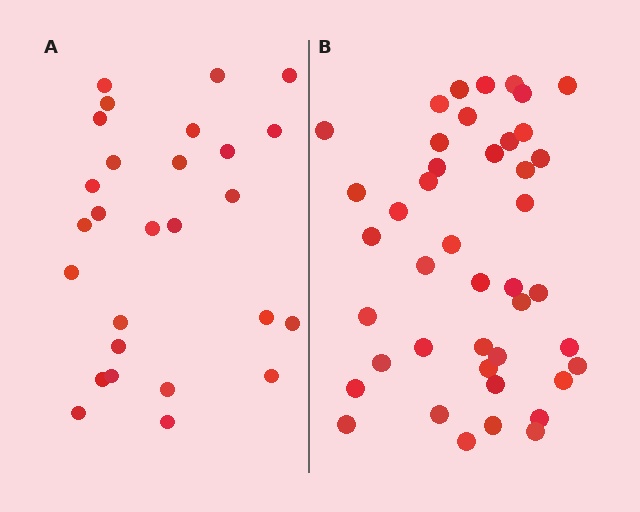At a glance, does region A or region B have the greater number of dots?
Region B (the right region) has more dots.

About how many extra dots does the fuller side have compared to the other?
Region B has approximately 15 more dots than region A.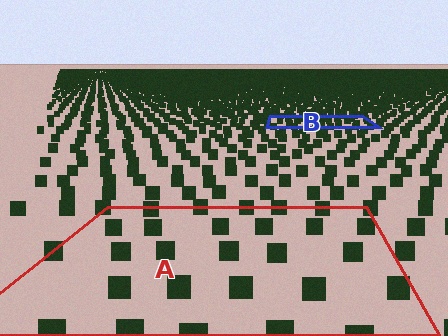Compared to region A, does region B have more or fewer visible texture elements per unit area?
Region B has more texture elements per unit area — they are packed more densely because it is farther away.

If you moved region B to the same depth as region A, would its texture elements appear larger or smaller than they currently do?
They would appear larger. At a closer depth, the same texture elements are projected at a bigger on-screen size.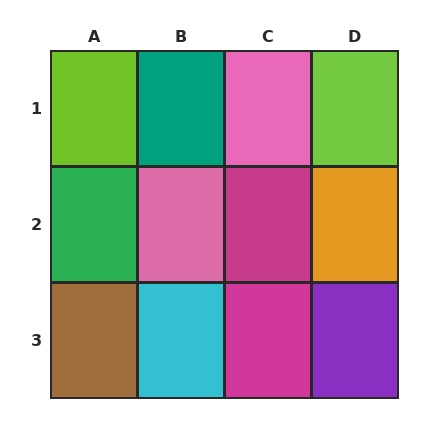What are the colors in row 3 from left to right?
Brown, cyan, magenta, purple.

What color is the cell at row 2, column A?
Green.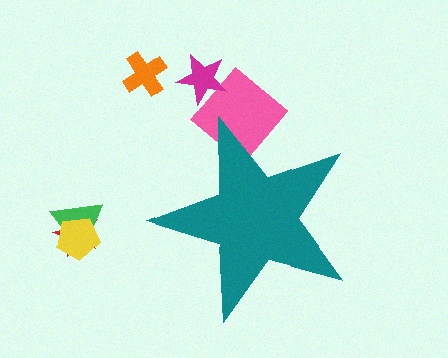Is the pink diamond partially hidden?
Yes, the pink diamond is partially hidden behind the teal star.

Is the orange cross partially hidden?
No, the orange cross is fully visible.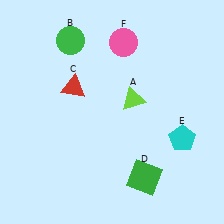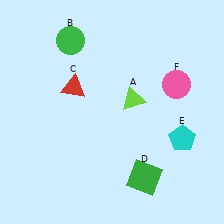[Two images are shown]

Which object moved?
The pink circle (F) moved right.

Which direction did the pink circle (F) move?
The pink circle (F) moved right.